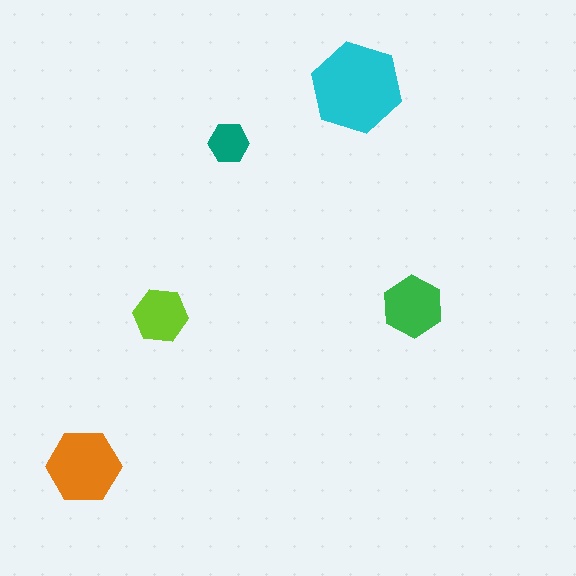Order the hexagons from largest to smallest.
the cyan one, the orange one, the green one, the lime one, the teal one.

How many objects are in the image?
There are 5 objects in the image.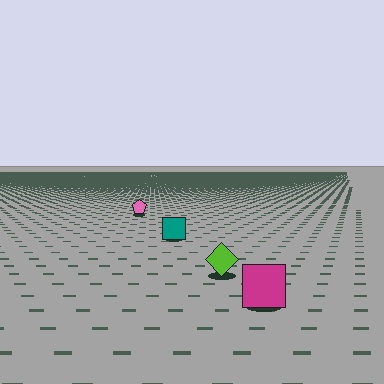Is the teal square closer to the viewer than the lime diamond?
No. The lime diamond is closer — you can tell from the texture gradient: the ground texture is coarser near it.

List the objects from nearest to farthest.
From nearest to farthest: the magenta square, the lime diamond, the teal square, the pink pentagon.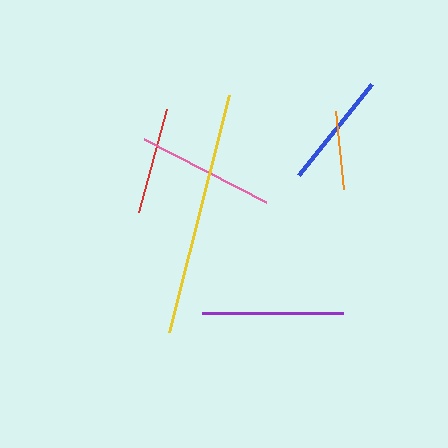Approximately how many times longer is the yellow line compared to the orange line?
The yellow line is approximately 3.1 times the length of the orange line.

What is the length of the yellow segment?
The yellow segment is approximately 245 pixels long.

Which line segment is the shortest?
The orange line is the shortest at approximately 79 pixels.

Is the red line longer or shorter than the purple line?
The purple line is longer than the red line.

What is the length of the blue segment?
The blue segment is approximately 116 pixels long.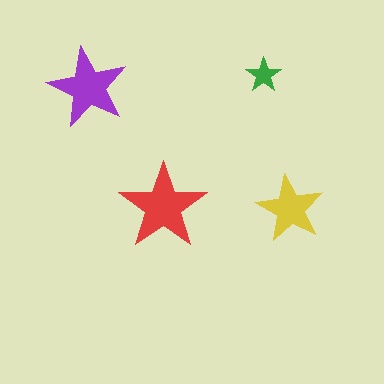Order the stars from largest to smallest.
the red one, the purple one, the yellow one, the green one.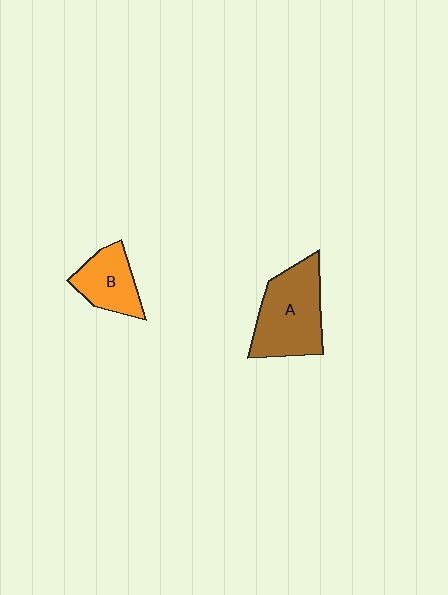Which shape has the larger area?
Shape A (brown).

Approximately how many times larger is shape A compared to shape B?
Approximately 1.6 times.